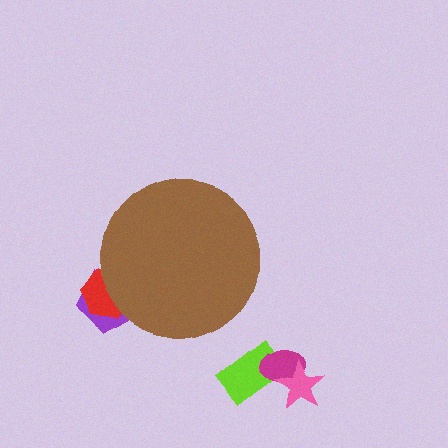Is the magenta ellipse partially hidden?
No, the magenta ellipse is fully visible.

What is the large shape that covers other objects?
A brown circle.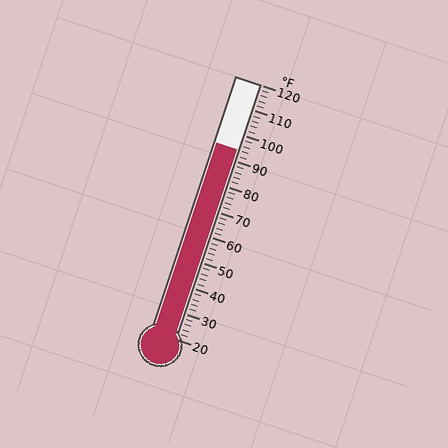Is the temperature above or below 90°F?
The temperature is above 90°F.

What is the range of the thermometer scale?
The thermometer scale ranges from 20°F to 120°F.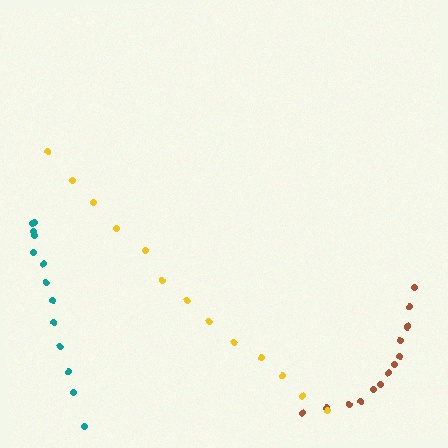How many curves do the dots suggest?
There are 3 distinct paths.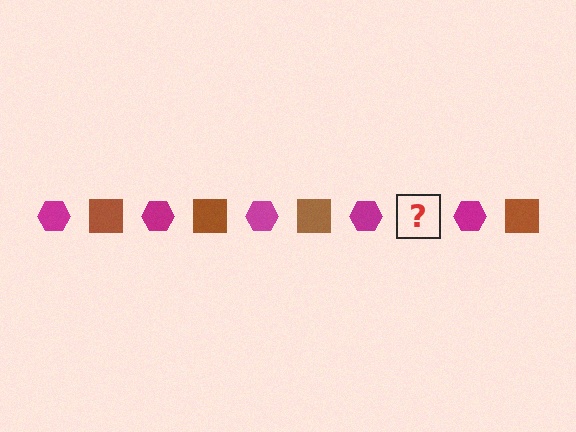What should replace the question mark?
The question mark should be replaced with a brown square.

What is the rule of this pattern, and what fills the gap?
The rule is that the pattern alternates between magenta hexagon and brown square. The gap should be filled with a brown square.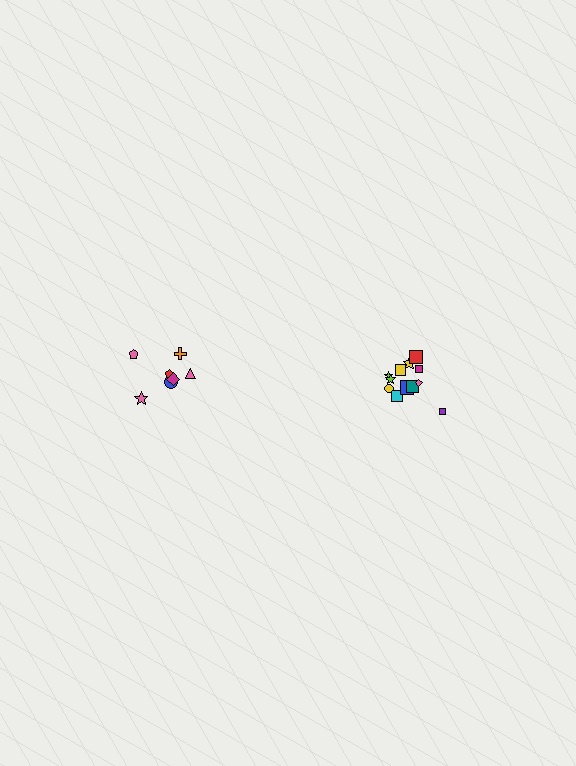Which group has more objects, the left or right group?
The right group.